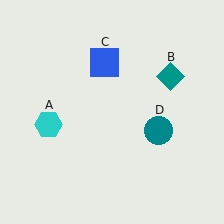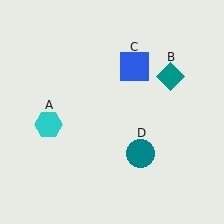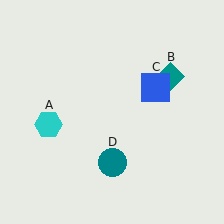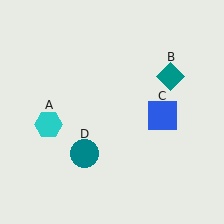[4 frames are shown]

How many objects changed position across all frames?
2 objects changed position: blue square (object C), teal circle (object D).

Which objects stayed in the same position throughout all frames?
Cyan hexagon (object A) and teal diamond (object B) remained stationary.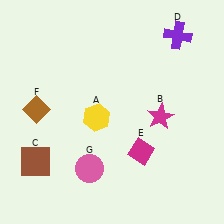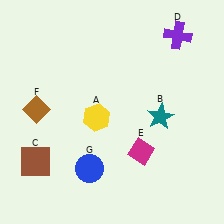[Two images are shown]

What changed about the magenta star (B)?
In Image 1, B is magenta. In Image 2, it changed to teal.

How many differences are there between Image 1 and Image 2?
There are 2 differences between the two images.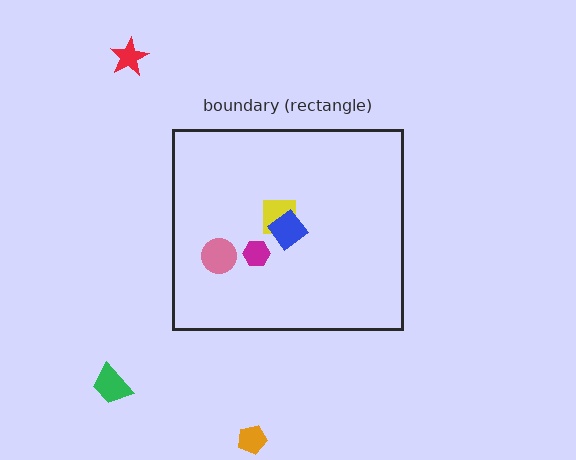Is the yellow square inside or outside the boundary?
Inside.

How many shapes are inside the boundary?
4 inside, 3 outside.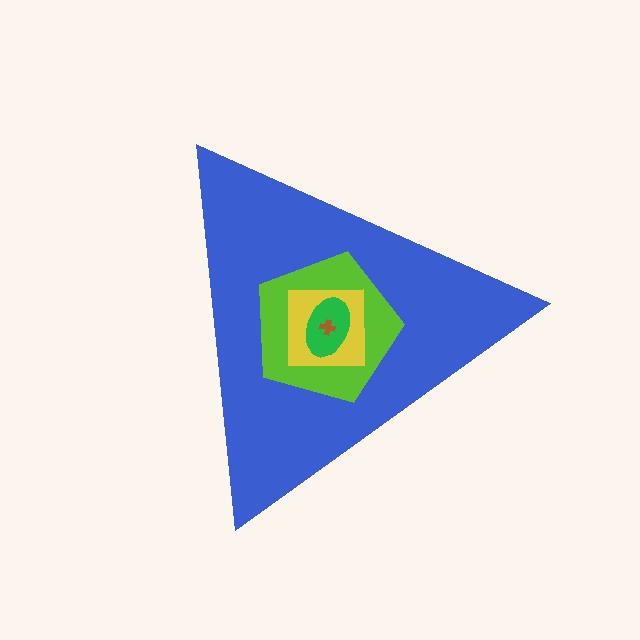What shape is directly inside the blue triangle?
The lime pentagon.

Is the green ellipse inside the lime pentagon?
Yes.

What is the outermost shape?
The blue triangle.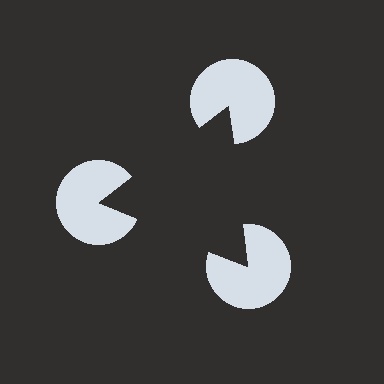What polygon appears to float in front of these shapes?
An illusory triangle — its edges are inferred from the aligned wedge cuts in the pac-man discs, not physically drawn.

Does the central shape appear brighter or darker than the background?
It typically appears slightly darker than the background, even though no actual brightness change is drawn.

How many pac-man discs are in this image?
There are 3 — one at each vertex of the illusory triangle.